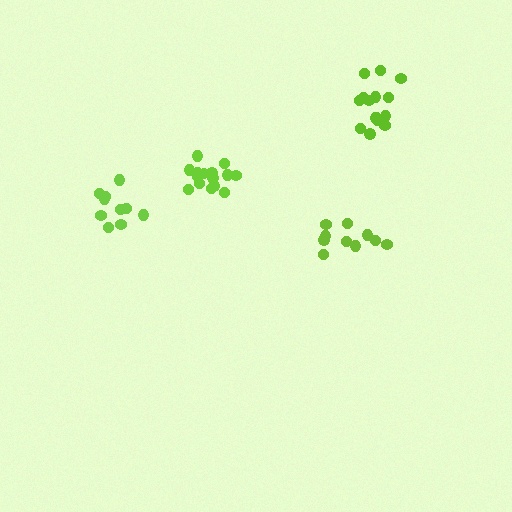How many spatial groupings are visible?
There are 4 spatial groupings.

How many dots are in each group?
Group 1: 10 dots, Group 2: 15 dots, Group 3: 15 dots, Group 4: 10 dots (50 total).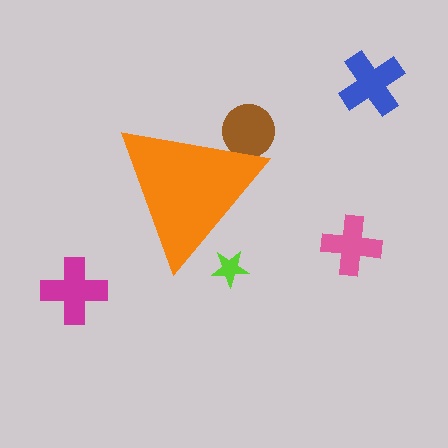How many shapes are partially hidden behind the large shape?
2 shapes are partially hidden.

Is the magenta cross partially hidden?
No, the magenta cross is fully visible.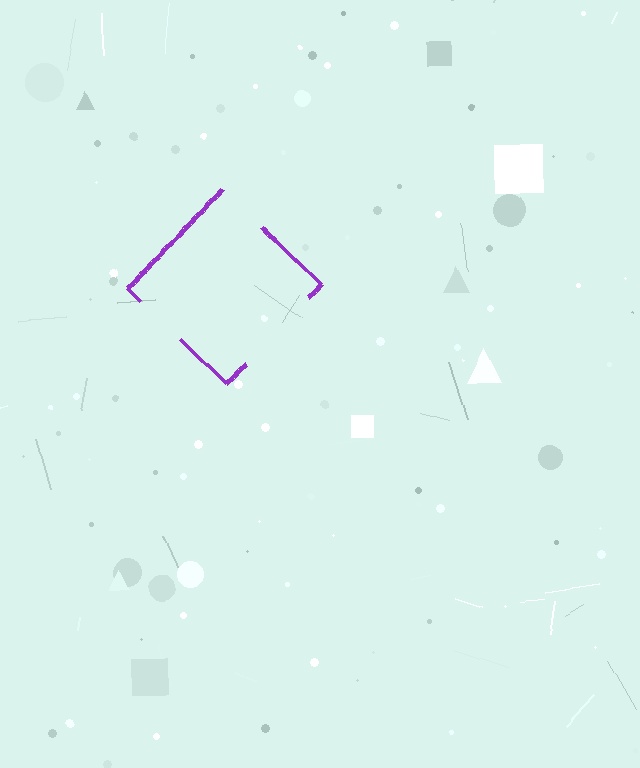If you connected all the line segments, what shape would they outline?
They would outline a diamond.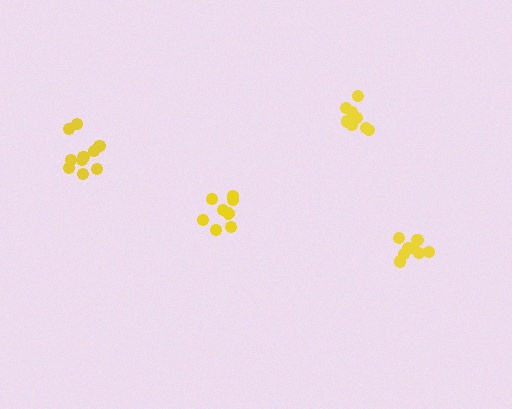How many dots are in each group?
Group 1: 8 dots, Group 2: 10 dots, Group 3: 8 dots, Group 4: 8 dots (34 total).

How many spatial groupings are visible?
There are 4 spatial groupings.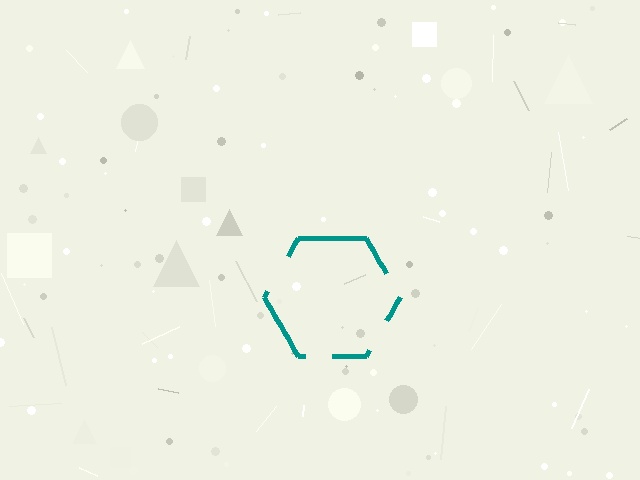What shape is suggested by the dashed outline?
The dashed outline suggests a hexagon.